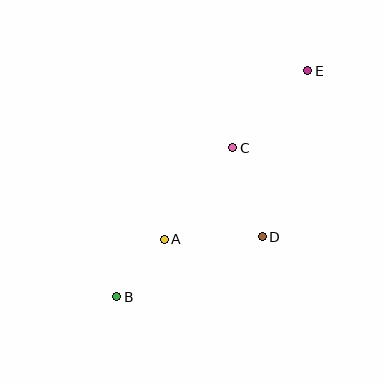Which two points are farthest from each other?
Points B and E are farthest from each other.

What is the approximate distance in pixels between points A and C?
The distance between A and C is approximately 114 pixels.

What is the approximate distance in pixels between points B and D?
The distance between B and D is approximately 158 pixels.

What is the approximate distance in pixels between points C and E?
The distance between C and E is approximately 108 pixels.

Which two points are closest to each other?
Points A and B are closest to each other.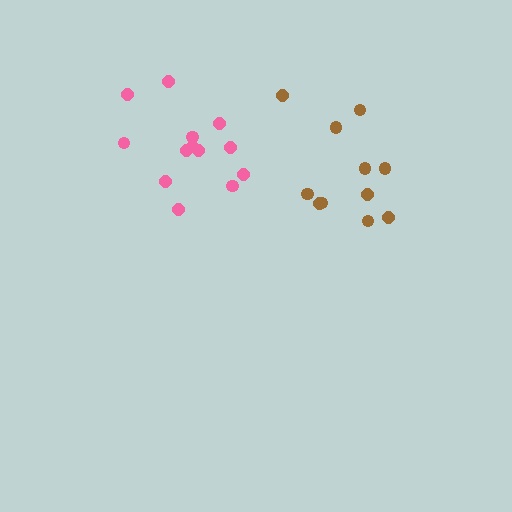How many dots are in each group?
Group 1: 13 dots, Group 2: 11 dots (24 total).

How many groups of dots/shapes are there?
There are 2 groups.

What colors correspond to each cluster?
The clusters are colored: pink, brown.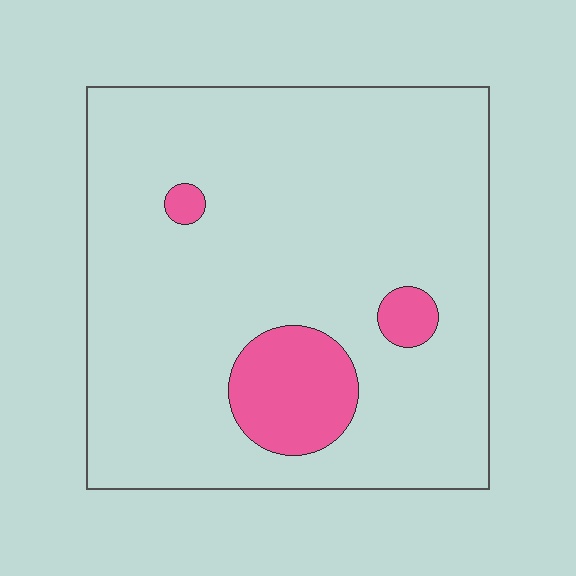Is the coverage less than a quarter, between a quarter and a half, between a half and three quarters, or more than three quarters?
Less than a quarter.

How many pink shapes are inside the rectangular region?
3.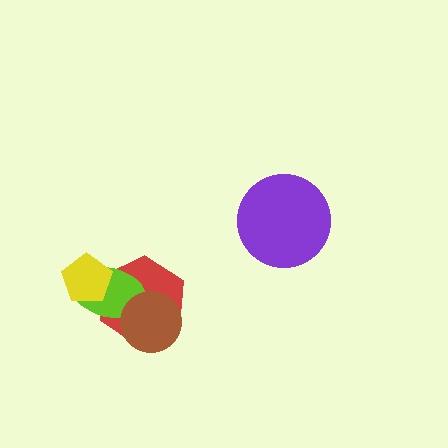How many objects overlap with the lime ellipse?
3 objects overlap with the lime ellipse.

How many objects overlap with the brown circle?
2 objects overlap with the brown circle.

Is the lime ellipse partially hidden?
Yes, it is partially covered by another shape.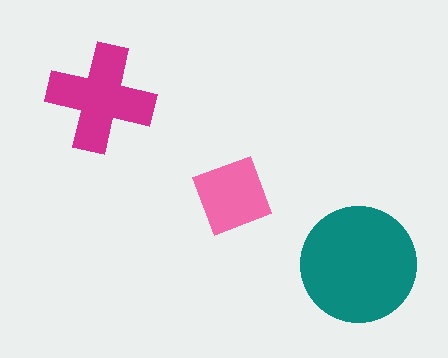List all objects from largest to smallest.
The teal circle, the magenta cross, the pink diamond.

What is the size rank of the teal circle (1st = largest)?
1st.